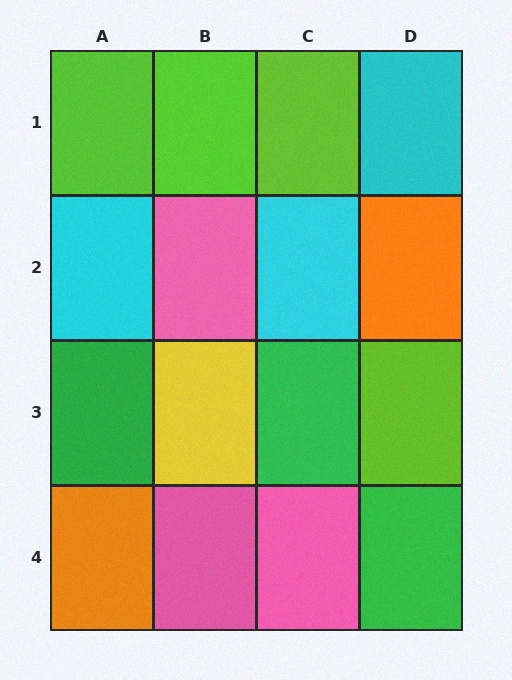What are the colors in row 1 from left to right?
Lime, lime, lime, cyan.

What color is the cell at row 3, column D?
Lime.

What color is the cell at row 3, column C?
Green.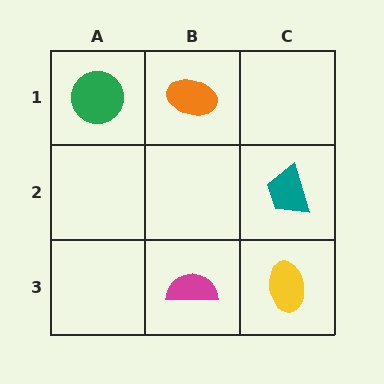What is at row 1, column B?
An orange ellipse.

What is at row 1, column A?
A green circle.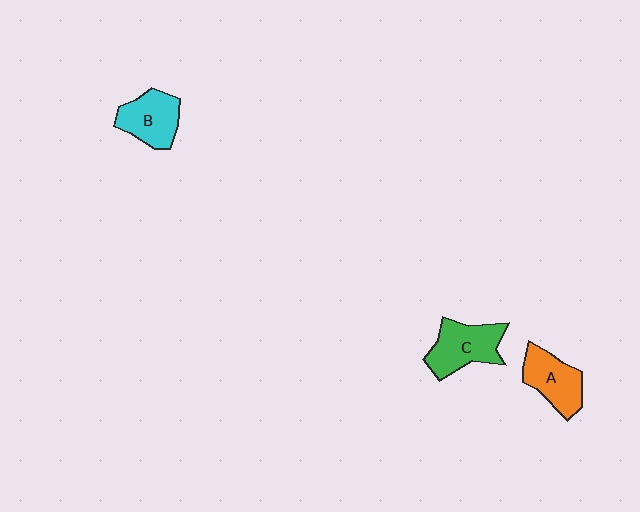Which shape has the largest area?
Shape C (green).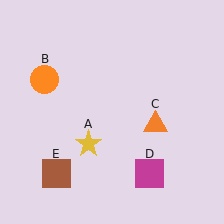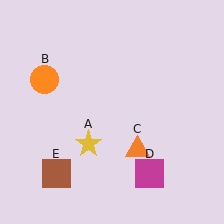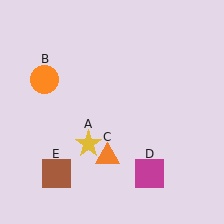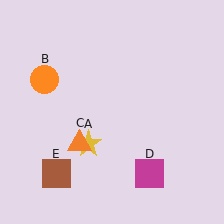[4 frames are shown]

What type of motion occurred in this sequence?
The orange triangle (object C) rotated clockwise around the center of the scene.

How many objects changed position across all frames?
1 object changed position: orange triangle (object C).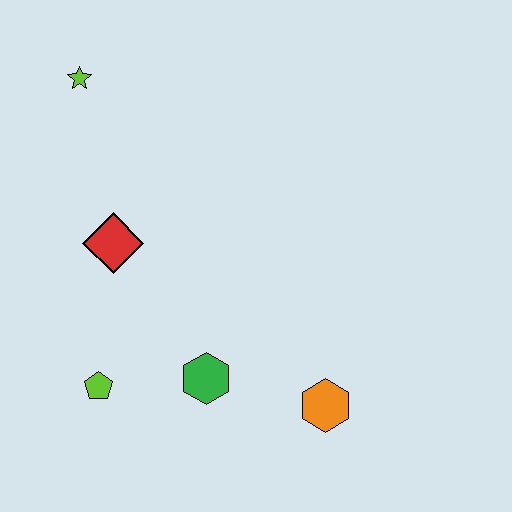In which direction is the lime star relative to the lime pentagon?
The lime star is above the lime pentagon.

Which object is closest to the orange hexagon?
The green hexagon is closest to the orange hexagon.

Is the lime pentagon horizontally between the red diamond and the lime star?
Yes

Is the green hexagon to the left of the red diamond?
No